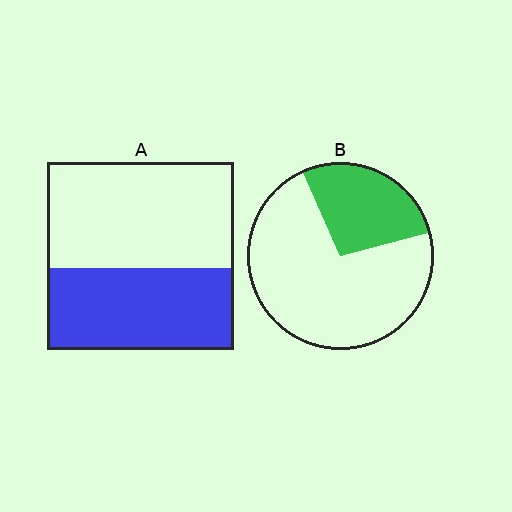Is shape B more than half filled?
No.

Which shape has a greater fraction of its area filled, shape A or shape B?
Shape A.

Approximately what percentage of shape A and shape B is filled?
A is approximately 45% and B is approximately 30%.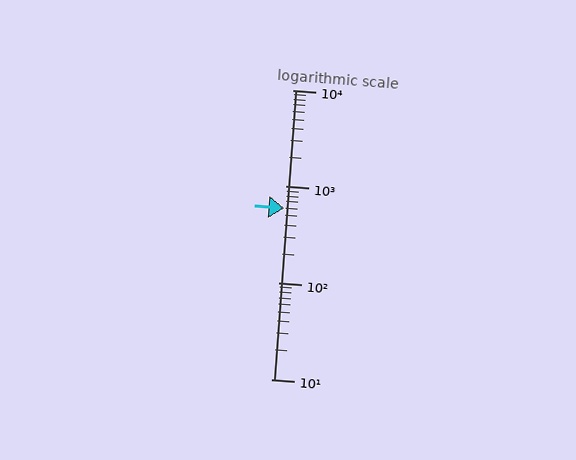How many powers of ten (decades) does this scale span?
The scale spans 3 decades, from 10 to 10000.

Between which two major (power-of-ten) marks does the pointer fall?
The pointer is between 100 and 1000.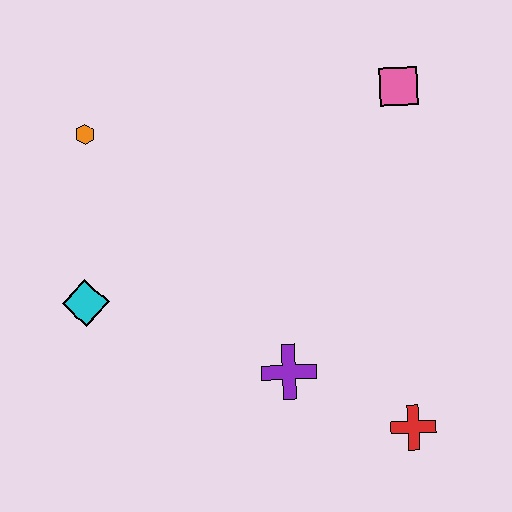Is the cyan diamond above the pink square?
No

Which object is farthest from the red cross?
The orange hexagon is farthest from the red cross.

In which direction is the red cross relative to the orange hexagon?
The red cross is to the right of the orange hexagon.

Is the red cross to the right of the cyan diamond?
Yes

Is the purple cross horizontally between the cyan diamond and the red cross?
Yes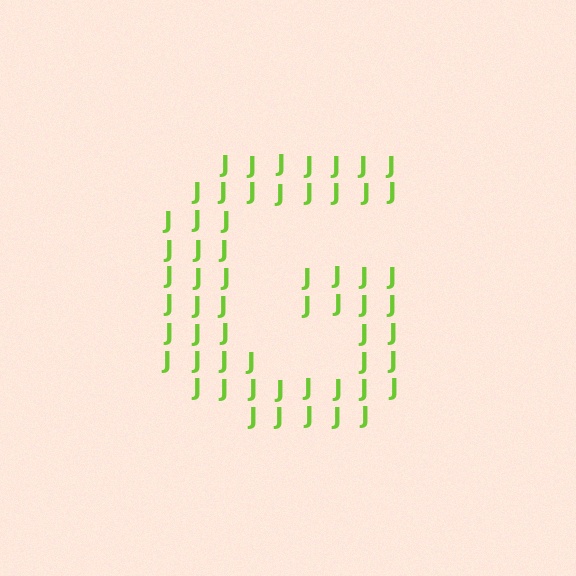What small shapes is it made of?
It is made of small letter J's.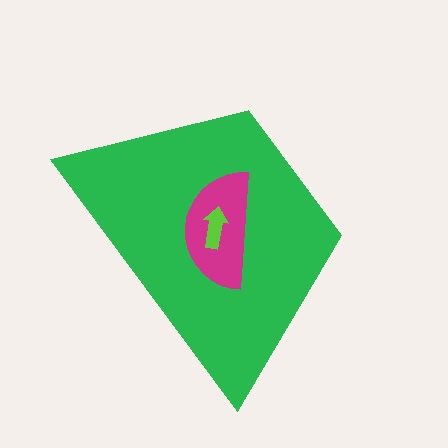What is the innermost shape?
The lime arrow.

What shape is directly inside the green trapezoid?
The magenta semicircle.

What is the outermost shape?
The green trapezoid.